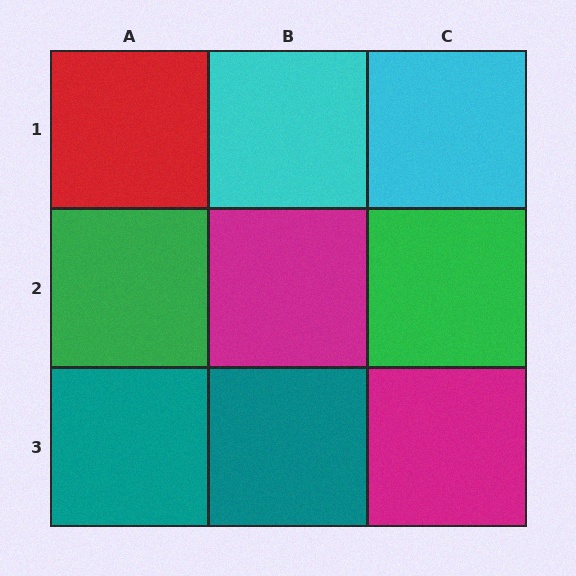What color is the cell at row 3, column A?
Teal.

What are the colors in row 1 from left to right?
Red, cyan, cyan.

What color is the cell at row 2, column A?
Green.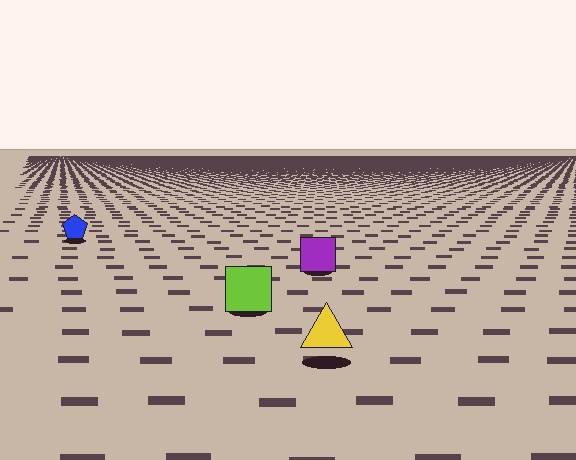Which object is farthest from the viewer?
The blue pentagon is farthest from the viewer. It appears smaller and the ground texture around it is denser.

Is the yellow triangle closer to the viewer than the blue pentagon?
Yes. The yellow triangle is closer — you can tell from the texture gradient: the ground texture is coarser near it.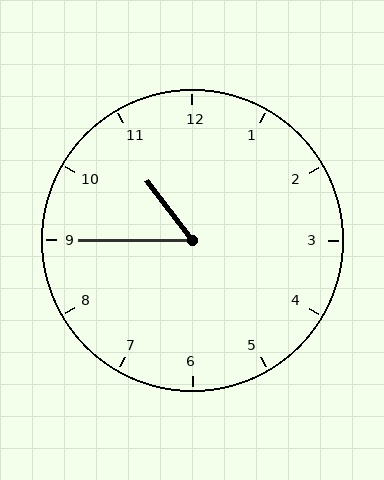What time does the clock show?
10:45.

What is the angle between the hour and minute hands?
Approximately 52 degrees.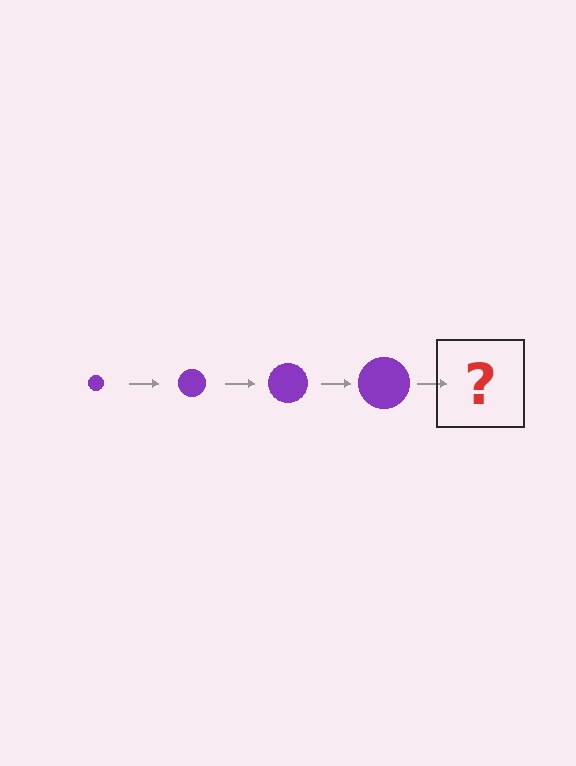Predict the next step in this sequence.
The next step is a purple circle, larger than the previous one.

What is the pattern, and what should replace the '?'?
The pattern is that the circle gets progressively larger each step. The '?' should be a purple circle, larger than the previous one.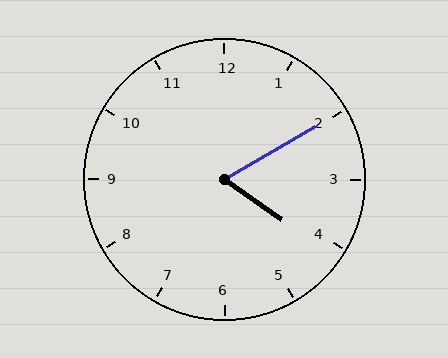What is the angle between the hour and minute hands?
Approximately 65 degrees.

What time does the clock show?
4:10.